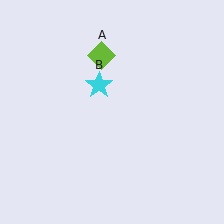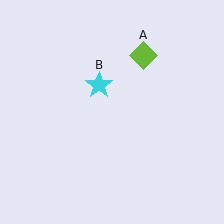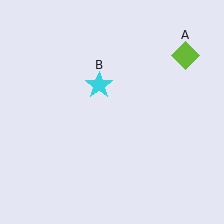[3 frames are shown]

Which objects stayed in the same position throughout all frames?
Cyan star (object B) remained stationary.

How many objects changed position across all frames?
1 object changed position: lime diamond (object A).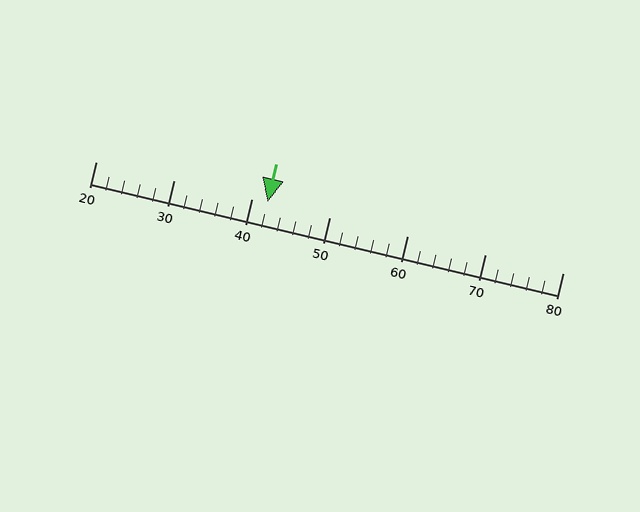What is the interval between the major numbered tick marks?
The major tick marks are spaced 10 units apart.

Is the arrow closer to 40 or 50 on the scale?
The arrow is closer to 40.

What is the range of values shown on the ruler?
The ruler shows values from 20 to 80.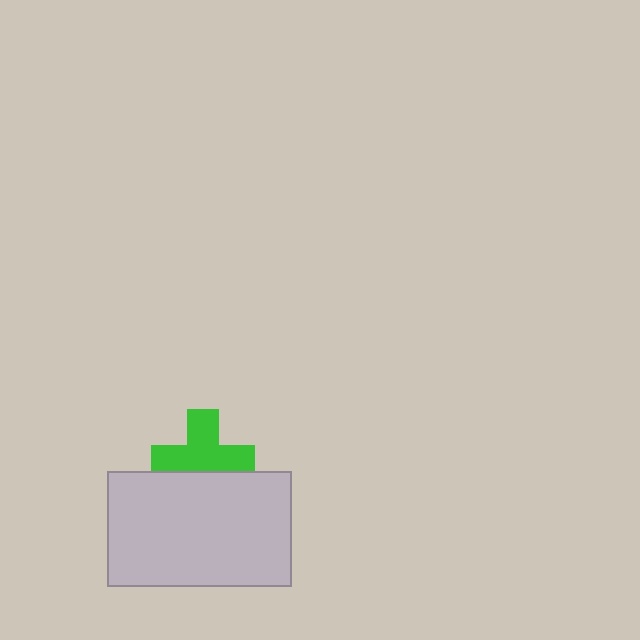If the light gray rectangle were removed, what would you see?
You would see the complete green cross.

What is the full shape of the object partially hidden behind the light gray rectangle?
The partially hidden object is a green cross.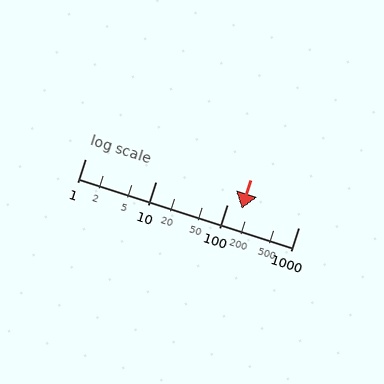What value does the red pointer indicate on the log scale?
The pointer indicates approximately 160.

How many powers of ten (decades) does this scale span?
The scale spans 3 decades, from 1 to 1000.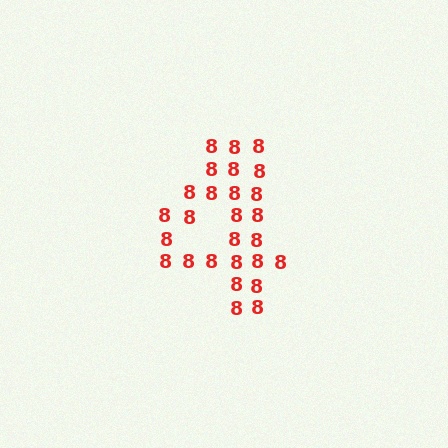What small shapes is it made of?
It is made of small digit 8's.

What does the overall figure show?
The overall figure shows the digit 4.